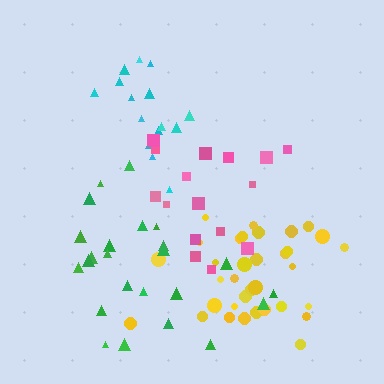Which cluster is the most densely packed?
Yellow.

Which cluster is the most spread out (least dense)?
Green.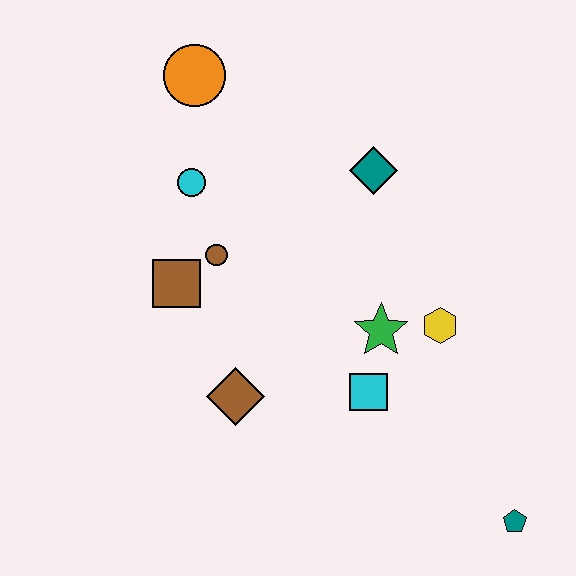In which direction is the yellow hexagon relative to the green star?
The yellow hexagon is to the right of the green star.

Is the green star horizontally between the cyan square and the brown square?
No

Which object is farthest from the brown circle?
The teal pentagon is farthest from the brown circle.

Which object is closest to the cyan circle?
The brown circle is closest to the cyan circle.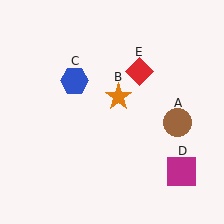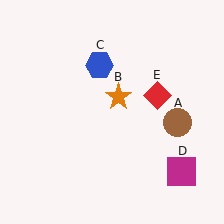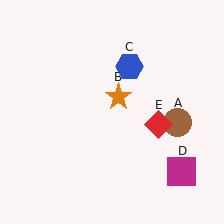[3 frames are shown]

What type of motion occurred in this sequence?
The blue hexagon (object C), red diamond (object E) rotated clockwise around the center of the scene.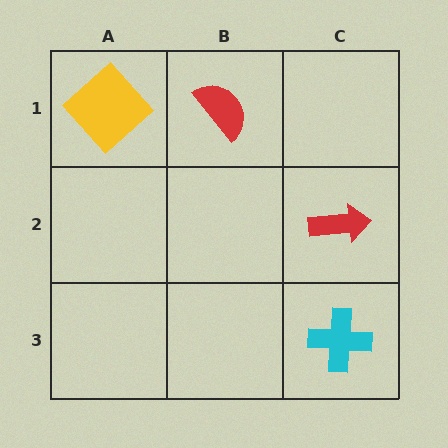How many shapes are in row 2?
1 shape.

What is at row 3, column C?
A cyan cross.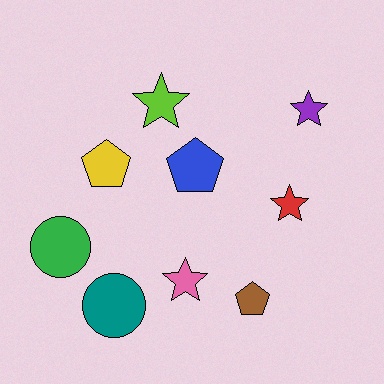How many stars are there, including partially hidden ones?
There are 4 stars.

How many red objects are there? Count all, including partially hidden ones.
There is 1 red object.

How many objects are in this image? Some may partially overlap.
There are 9 objects.